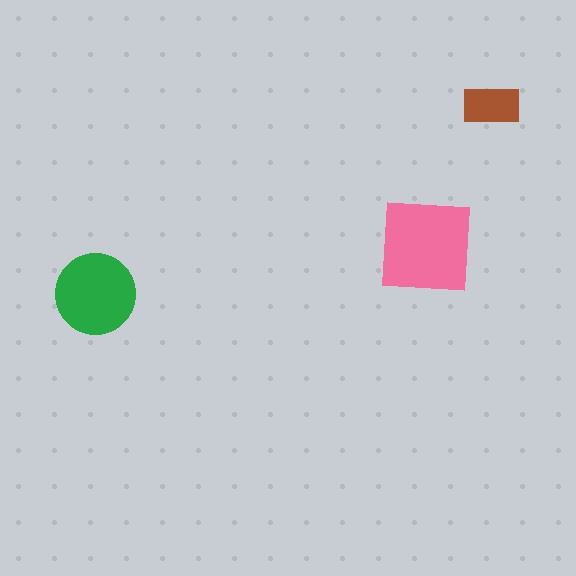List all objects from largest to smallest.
The pink square, the green circle, the brown rectangle.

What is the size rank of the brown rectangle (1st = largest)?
3rd.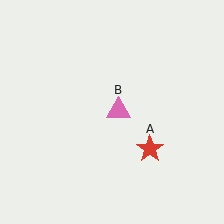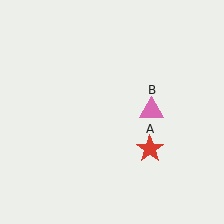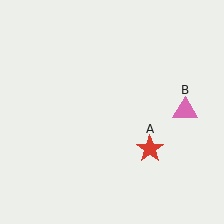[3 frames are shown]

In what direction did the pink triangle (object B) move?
The pink triangle (object B) moved right.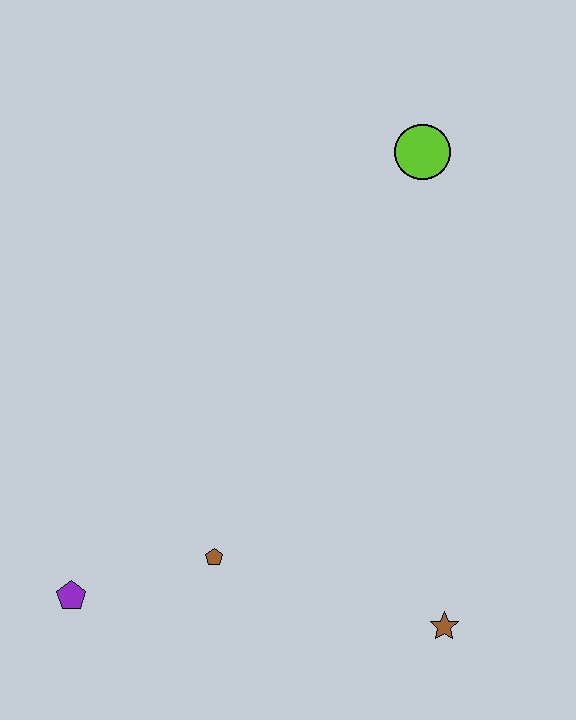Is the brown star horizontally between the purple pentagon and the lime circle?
No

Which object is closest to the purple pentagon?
The brown pentagon is closest to the purple pentagon.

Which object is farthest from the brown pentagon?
The lime circle is farthest from the brown pentagon.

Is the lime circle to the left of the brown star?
Yes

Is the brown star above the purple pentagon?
No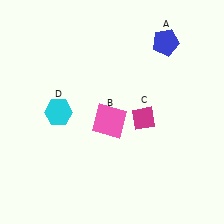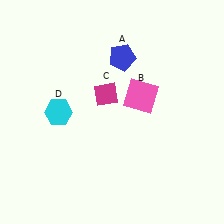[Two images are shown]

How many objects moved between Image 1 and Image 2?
3 objects moved between the two images.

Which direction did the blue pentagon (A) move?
The blue pentagon (A) moved left.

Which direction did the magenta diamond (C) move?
The magenta diamond (C) moved left.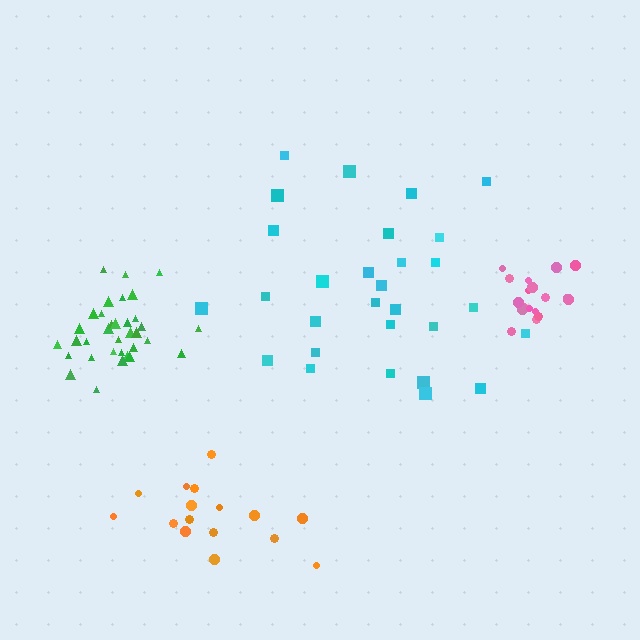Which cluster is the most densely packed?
Pink.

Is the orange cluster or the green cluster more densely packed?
Green.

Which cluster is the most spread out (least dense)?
Cyan.